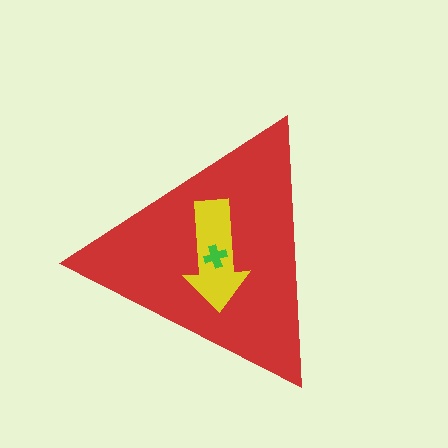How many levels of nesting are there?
3.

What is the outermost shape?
The red triangle.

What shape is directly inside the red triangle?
The yellow arrow.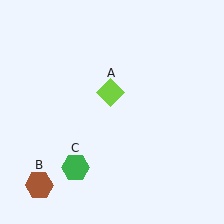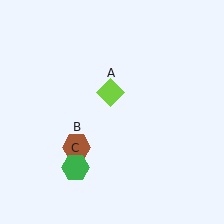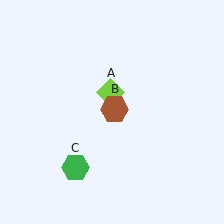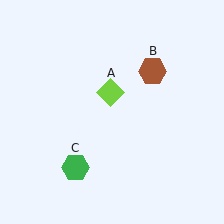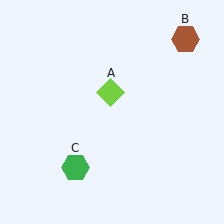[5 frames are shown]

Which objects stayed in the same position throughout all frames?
Lime diamond (object A) and green hexagon (object C) remained stationary.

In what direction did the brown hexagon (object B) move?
The brown hexagon (object B) moved up and to the right.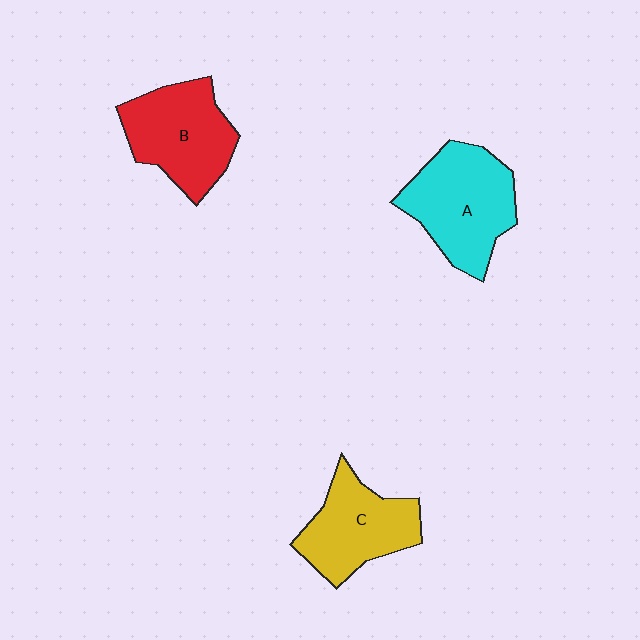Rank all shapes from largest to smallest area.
From largest to smallest: A (cyan), B (red), C (yellow).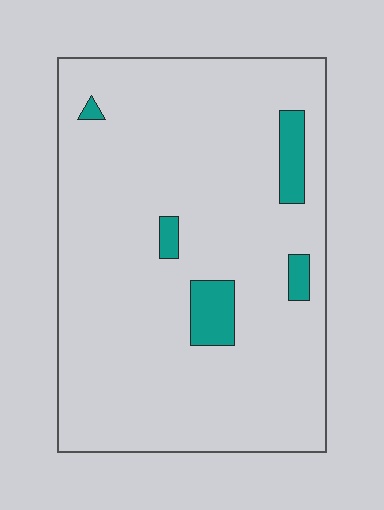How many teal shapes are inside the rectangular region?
5.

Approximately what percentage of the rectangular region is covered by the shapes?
Approximately 5%.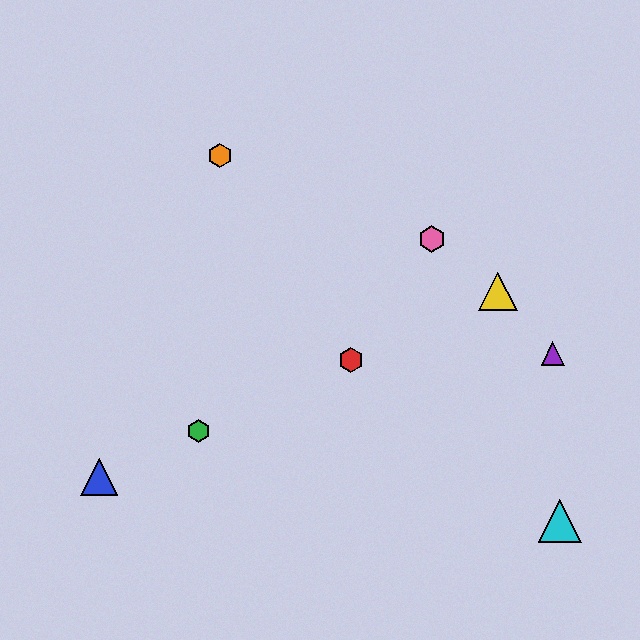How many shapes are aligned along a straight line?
4 shapes (the red hexagon, the blue triangle, the green hexagon, the yellow triangle) are aligned along a straight line.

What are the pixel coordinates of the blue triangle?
The blue triangle is at (99, 477).